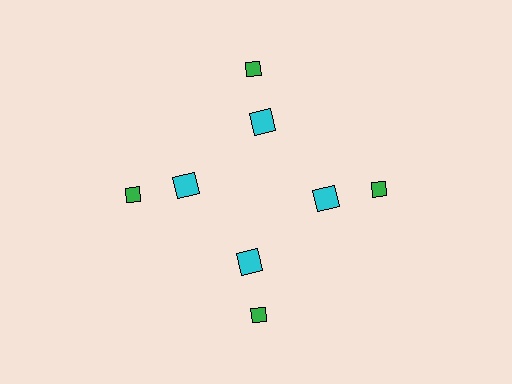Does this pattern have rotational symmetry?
Yes, this pattern has 4-fold rotational symmetry. It looks the same after rotating 90 degrees around the center.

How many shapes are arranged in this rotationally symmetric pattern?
There are 8 shapes, arranged in 4 groups of 2.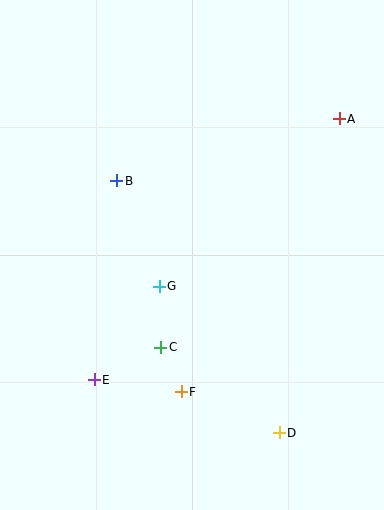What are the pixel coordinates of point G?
Point G is at (159, 286).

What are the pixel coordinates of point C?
Point C is at (161, 347).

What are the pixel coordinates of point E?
Point E is at (94, 380).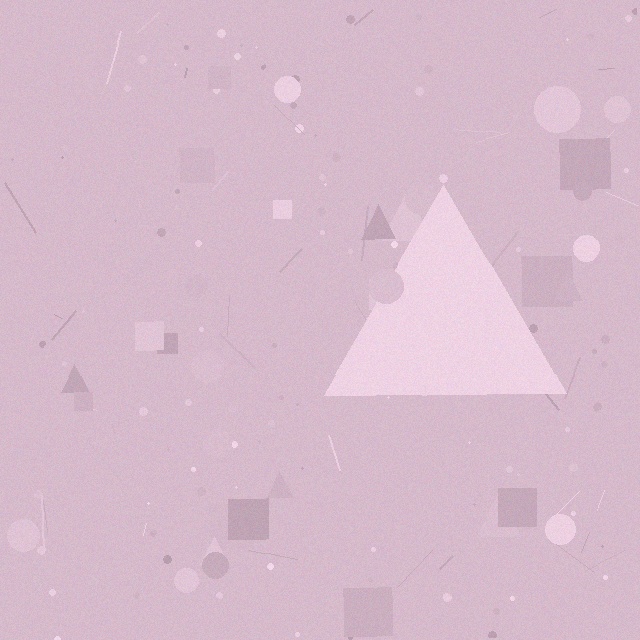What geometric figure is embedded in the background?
A triangle is embedded in the background.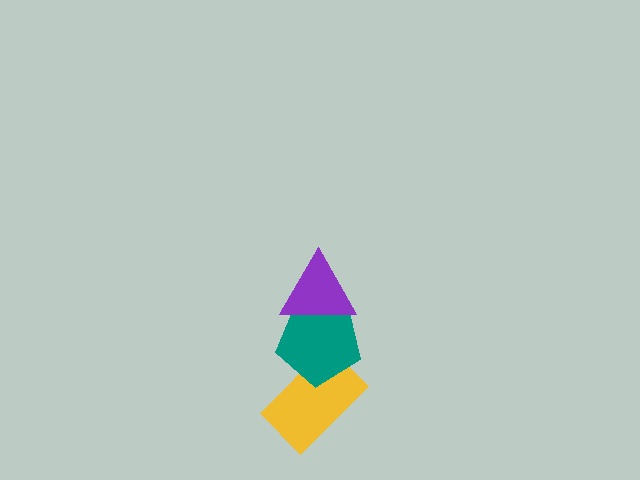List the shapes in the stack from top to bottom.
From top to bottom: the purple triangle, the teal pentagon, the yellow rectangle.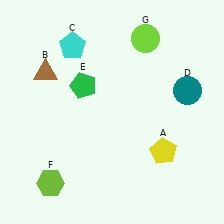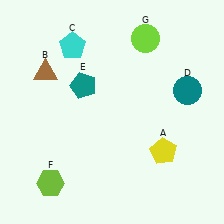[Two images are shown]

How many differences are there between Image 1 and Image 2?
There is 1 difference between the two images.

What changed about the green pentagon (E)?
In Image 1, E is green. In Image 2, it changed to teal.